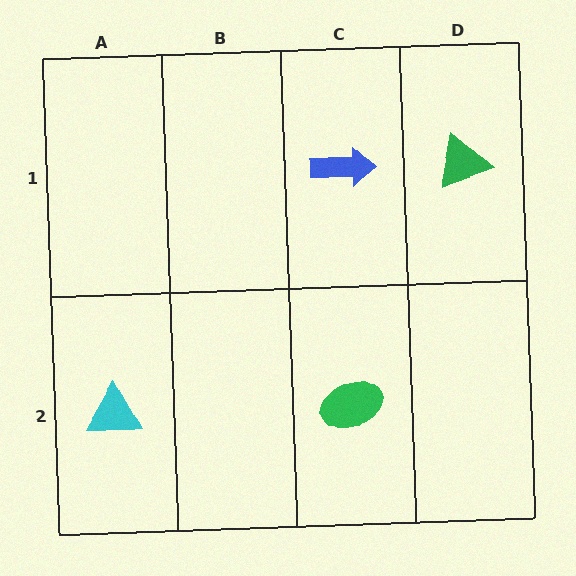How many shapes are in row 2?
2 shapes.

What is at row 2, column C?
A green ellipse.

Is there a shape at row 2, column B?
No, that cell is empty.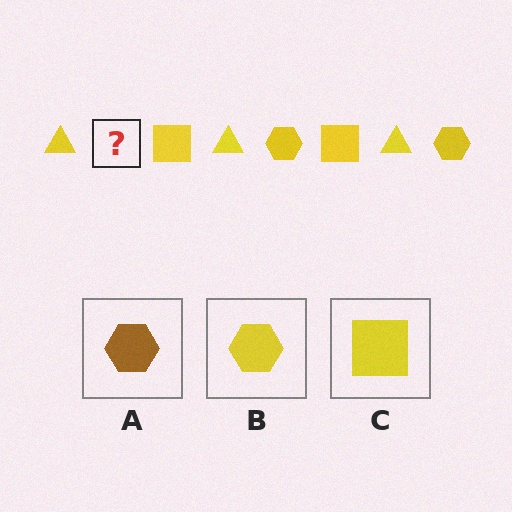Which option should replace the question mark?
Option B.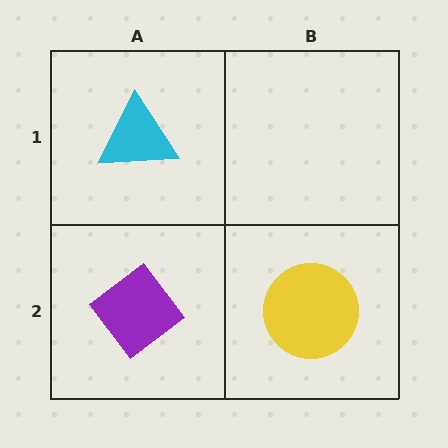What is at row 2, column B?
A yellow circle.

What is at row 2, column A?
A purple diamond.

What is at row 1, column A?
A cyan triangle.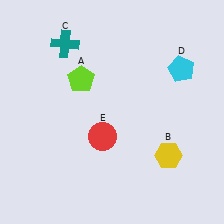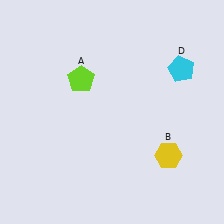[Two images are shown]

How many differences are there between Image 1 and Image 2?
There are 2 differences between the two images.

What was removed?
The red circle (E), the teal cross (C) were removed in Image 2.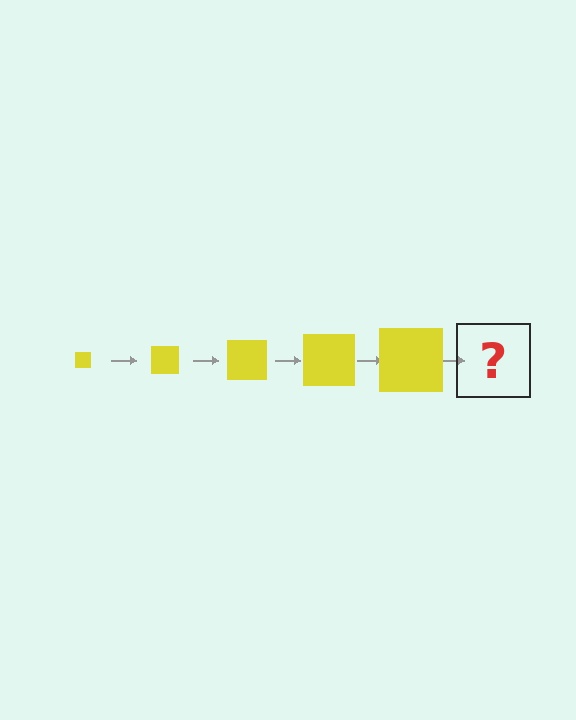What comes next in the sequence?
The next element should be a yellow square, larger than the previous one.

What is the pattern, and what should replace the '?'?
The pattern is that the square gets progressively larger each step. The '?' should be a yellow square, larger than the previous one.